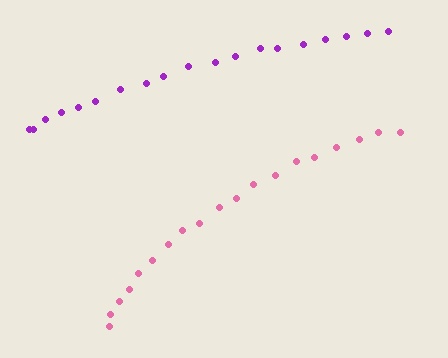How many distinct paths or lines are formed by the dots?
There are 2 distinct paths.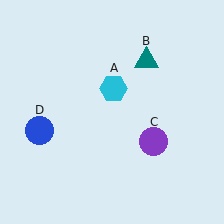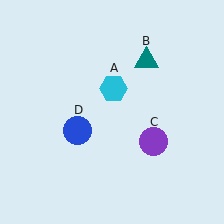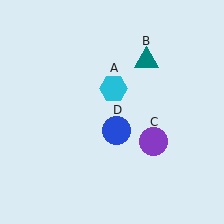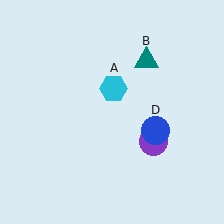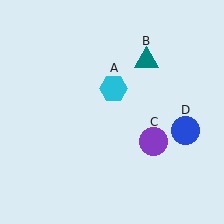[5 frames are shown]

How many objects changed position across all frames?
1 object changed position: blue circle (object D).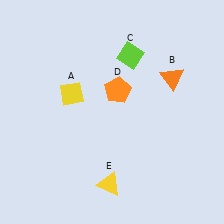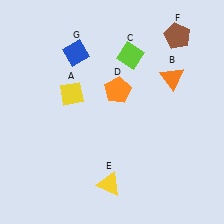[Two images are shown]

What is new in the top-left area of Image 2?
A blue diamond (G) was added in the top-left area of Image 2.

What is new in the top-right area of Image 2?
A brown pentagon (F) was added in the top-right area of Image 2.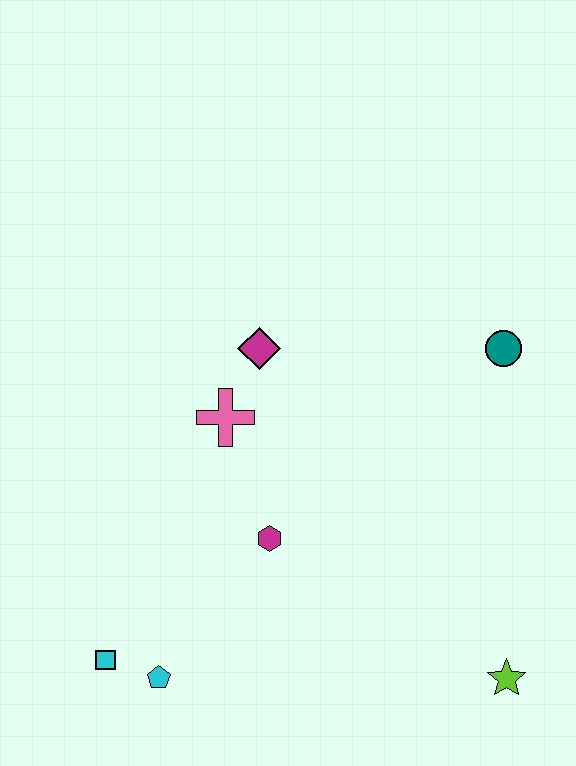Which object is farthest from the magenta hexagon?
The teal circle is farthest from the magenta hexagon.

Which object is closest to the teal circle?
The magenta diamond is closest to the teal circle.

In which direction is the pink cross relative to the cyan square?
The pink cross is above the cyan square.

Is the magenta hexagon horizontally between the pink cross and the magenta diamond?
No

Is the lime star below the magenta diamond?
Yes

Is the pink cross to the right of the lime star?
No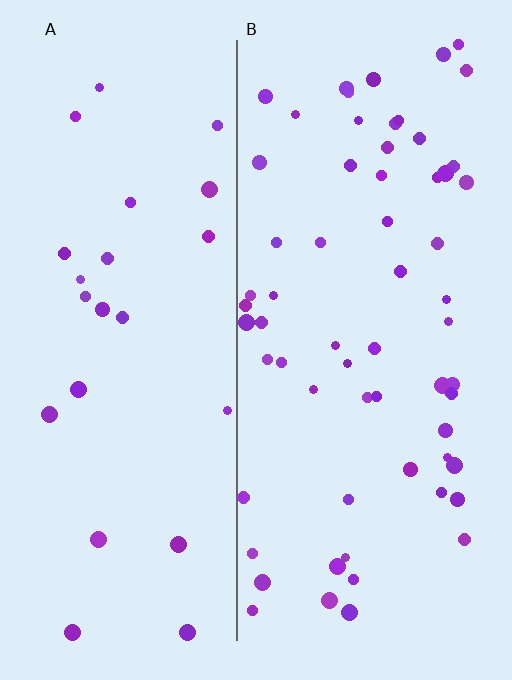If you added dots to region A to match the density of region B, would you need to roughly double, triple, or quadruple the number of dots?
Approximately triple.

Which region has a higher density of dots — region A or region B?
B (the right).